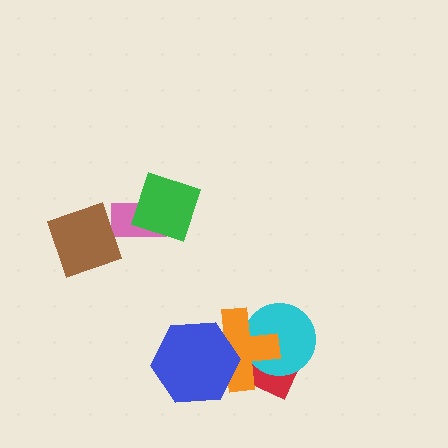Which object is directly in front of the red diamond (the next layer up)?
The cyan circle is directly in front of the red diamond.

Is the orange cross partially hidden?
Yes, it is partially covered by another shape.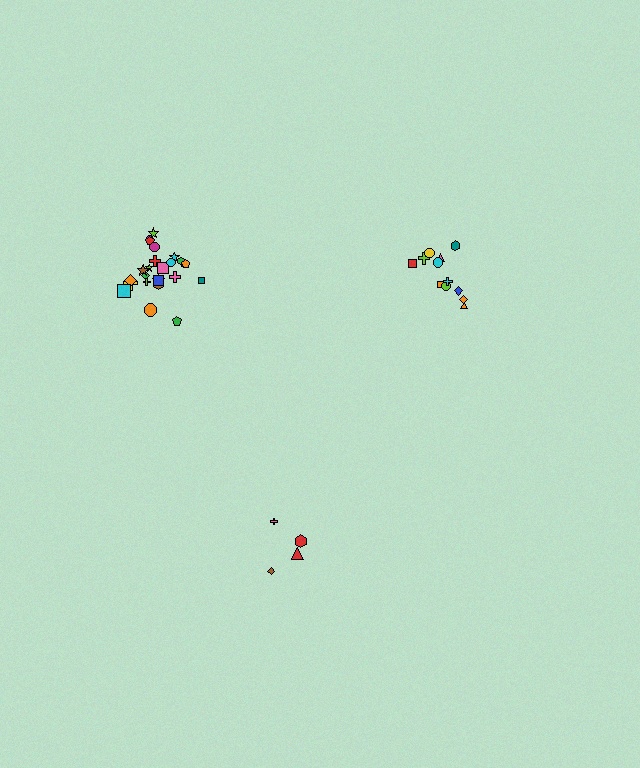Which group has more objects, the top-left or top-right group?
The top-left group.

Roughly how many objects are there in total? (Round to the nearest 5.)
Roughly 40 objects in total.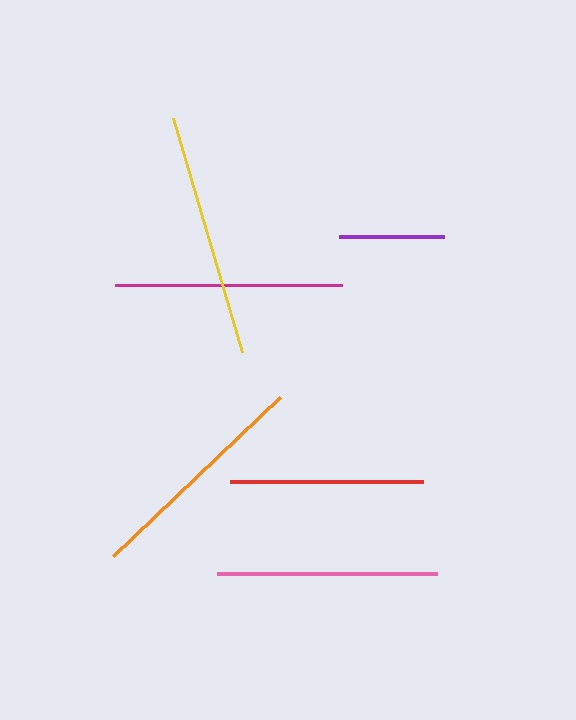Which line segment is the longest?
The yellow line is the longest at approximately 243 pixels.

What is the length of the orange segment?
The orange segment is approximately 231 pixels long.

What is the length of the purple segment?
The purple segment is approximately 106 pixels long.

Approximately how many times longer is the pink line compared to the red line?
The pink line is approximately 1.1 times the length of the red line.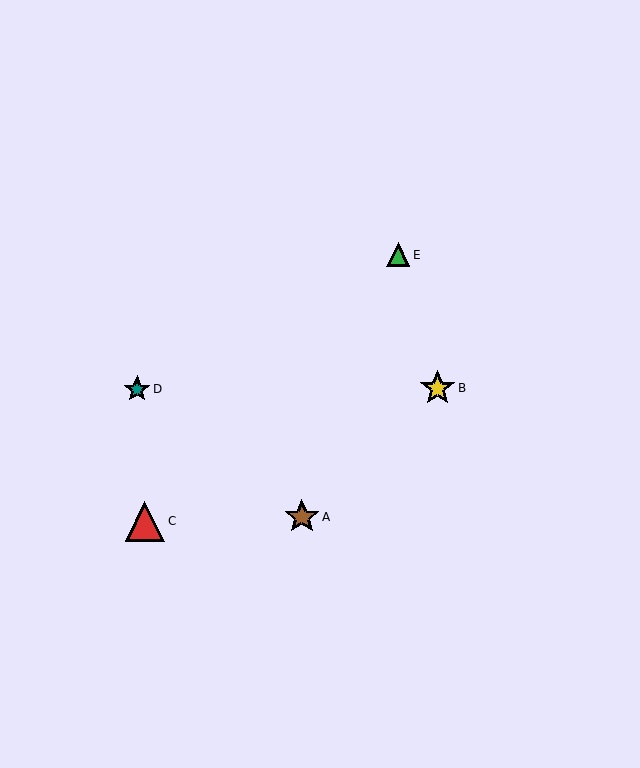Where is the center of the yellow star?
The center of the yellow star is at (438, 388).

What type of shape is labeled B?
Shape B is a yellow star.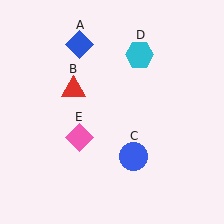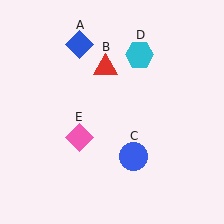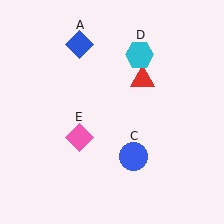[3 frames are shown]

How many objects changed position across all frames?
1 object changed position: red triangle (object B).